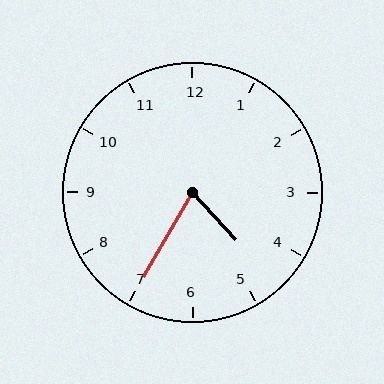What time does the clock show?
4:35.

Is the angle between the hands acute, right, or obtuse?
It is acute.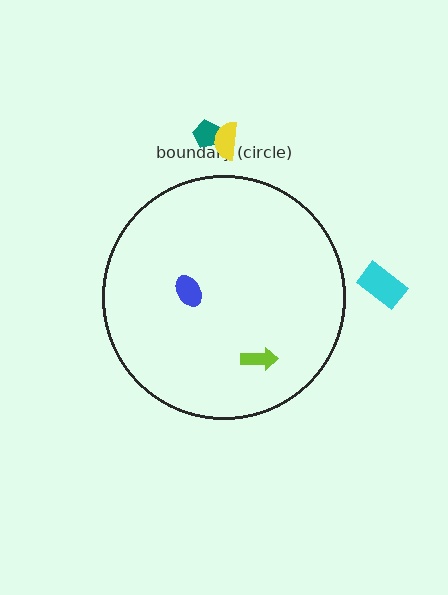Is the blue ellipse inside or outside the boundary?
Inside.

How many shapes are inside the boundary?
2 inside, 3 outside.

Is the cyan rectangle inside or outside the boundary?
Outside.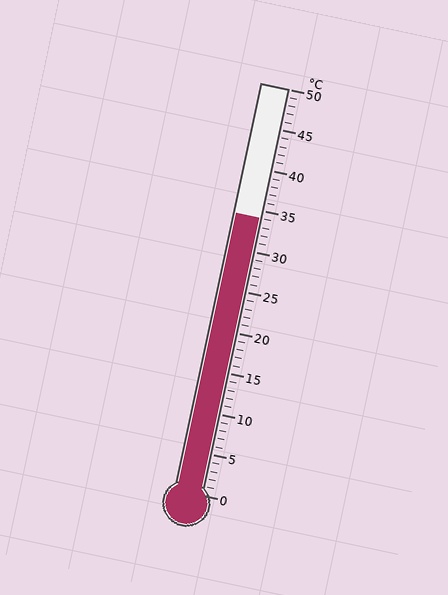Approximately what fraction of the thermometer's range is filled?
The thermometer is filled to approximately 70% of its range.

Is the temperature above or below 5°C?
The temperature is above 5°C.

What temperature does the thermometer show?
The thermometer shows approximately 34°C.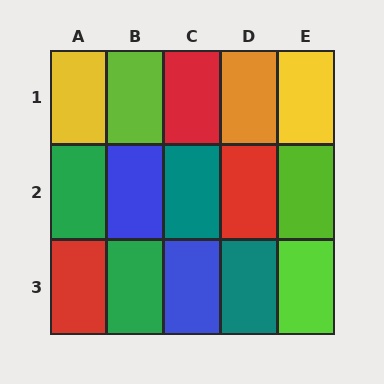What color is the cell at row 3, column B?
Green.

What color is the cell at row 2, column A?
Green.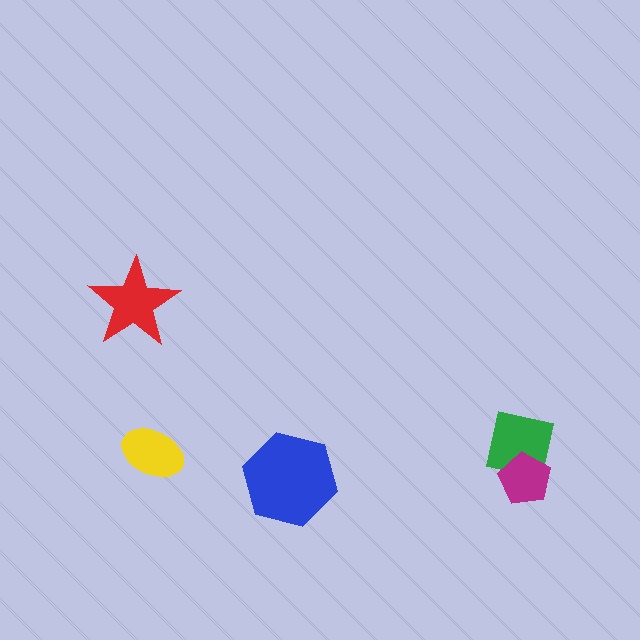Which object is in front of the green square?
The magenta pentagon is in front of the green square.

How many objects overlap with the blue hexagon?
0 objects overlap with the blue hexagon.